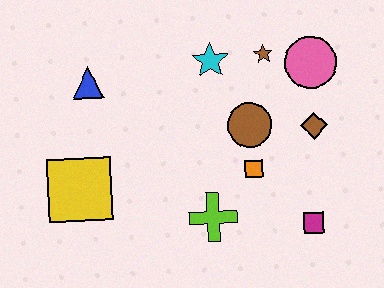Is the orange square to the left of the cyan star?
No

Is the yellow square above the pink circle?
No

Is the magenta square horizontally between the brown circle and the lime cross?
No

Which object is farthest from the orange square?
The blue triangle is farthest from the orange square.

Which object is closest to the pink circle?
The brown star is closest to the pink circle.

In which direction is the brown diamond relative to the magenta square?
The brown diamond is above the magenta square.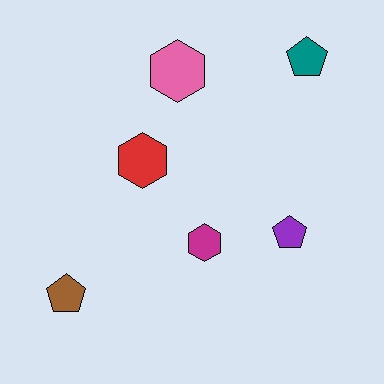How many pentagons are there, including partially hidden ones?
There are 3 pentagons.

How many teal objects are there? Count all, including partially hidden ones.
There is 1 teal object.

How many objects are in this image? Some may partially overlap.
There are 6 objects.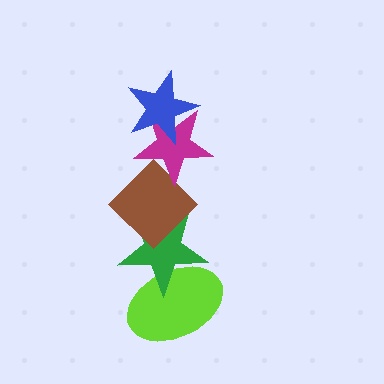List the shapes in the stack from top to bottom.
From top to bottom: the blue star, the magenta star, the brown diamond, the green star, the lime ellipse.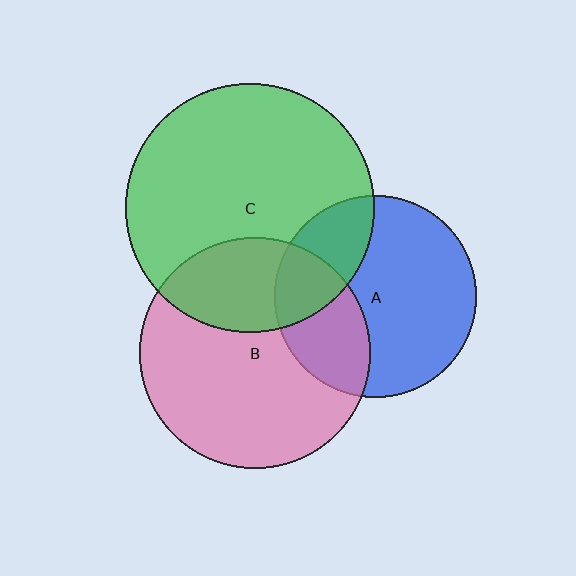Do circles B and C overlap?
Yes.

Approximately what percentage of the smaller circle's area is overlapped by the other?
Approximately 30%.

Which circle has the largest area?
Circle C (green).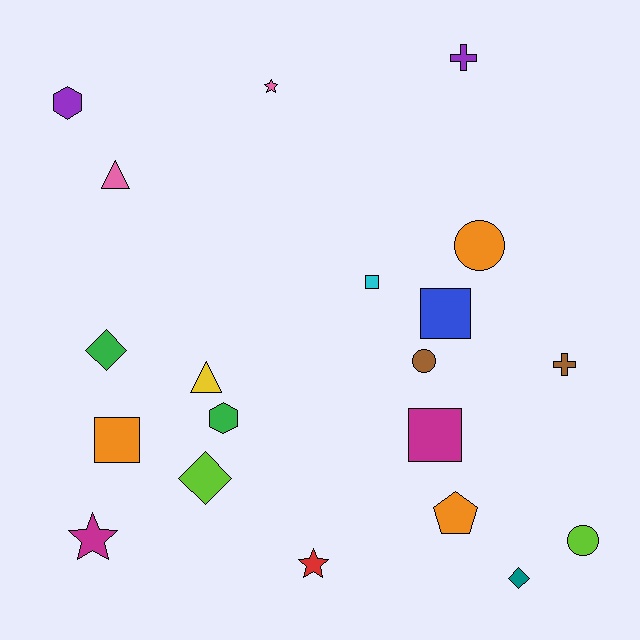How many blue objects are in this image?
There is 1 blue object.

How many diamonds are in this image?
There are 3 diamonds.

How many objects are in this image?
There are 20 objects.